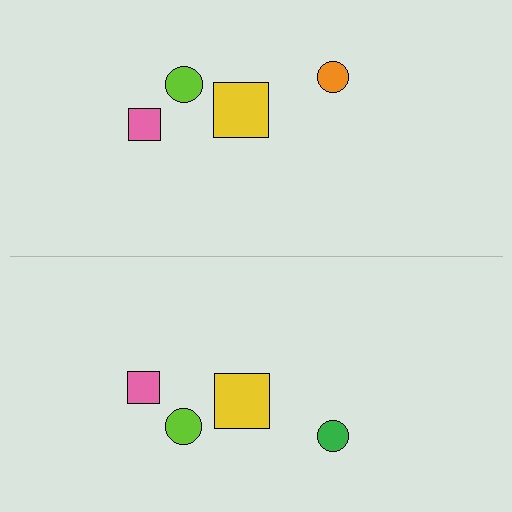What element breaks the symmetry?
The green circle on the bottom side breaks the symmetry — its mirror counterpart is orange.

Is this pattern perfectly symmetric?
No, the pattern is not perfectly symmetric. The green circle on the bottom side breaks the symmetry — its mirror counterpart is orange.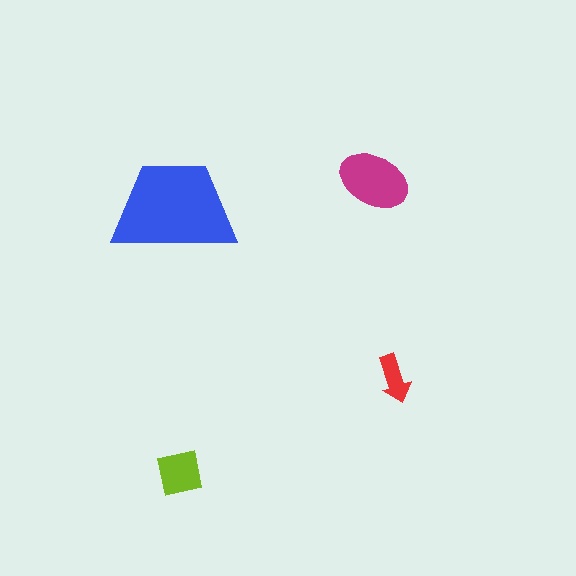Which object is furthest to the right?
The red arrow is rightmost.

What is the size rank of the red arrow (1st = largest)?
4th.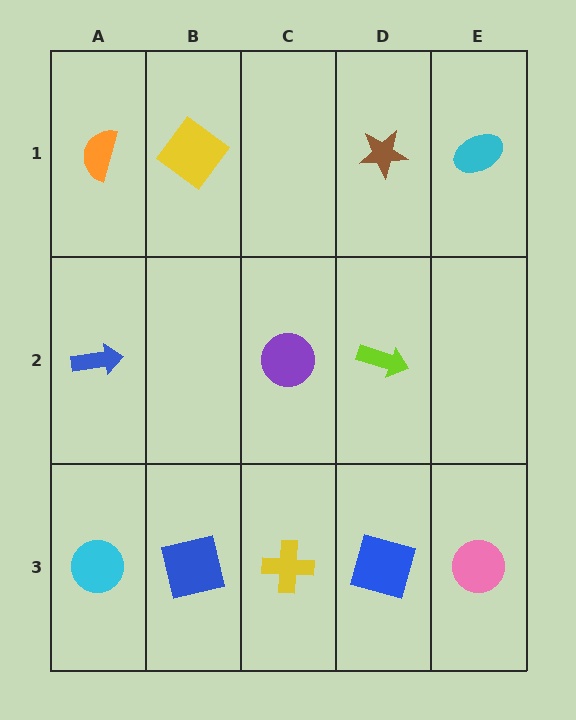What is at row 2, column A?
A blue arrow.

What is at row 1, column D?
A brown star.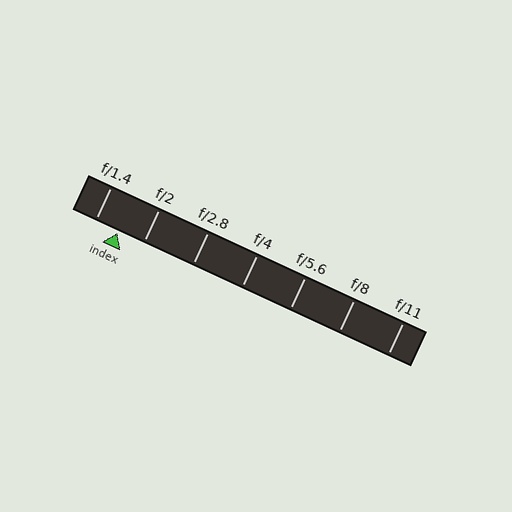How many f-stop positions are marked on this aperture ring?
There are 7 f-stop positions marked.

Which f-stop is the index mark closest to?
The index mark is closest to f/1.4.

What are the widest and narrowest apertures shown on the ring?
The widest aperture shown is f/1.4 and the narrowest is f/11.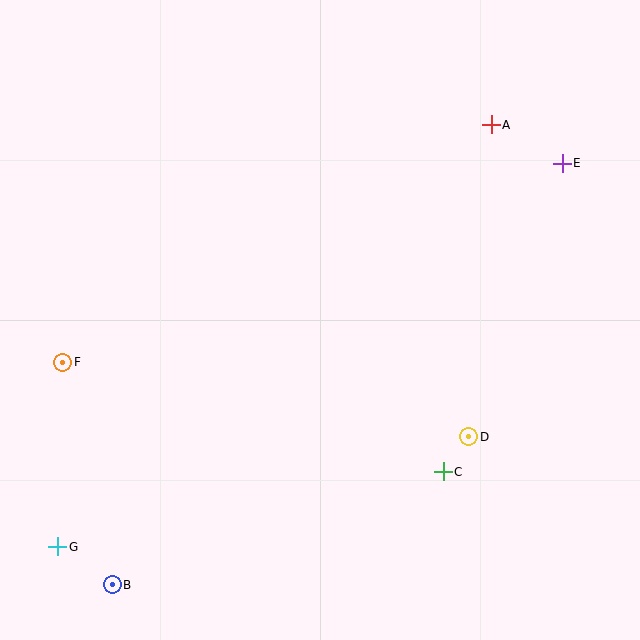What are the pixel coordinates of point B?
Point B is at (112, 585).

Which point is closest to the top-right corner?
Point E is closest to the top-right corner.